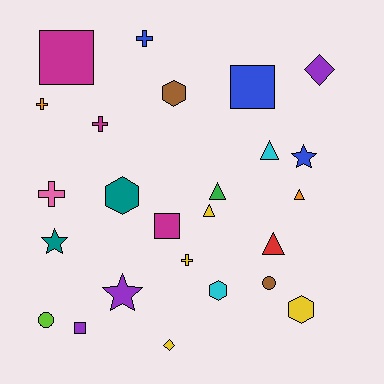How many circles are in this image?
There are 2 circles.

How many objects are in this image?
There are 25 objects.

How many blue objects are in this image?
There are 3 blue objects.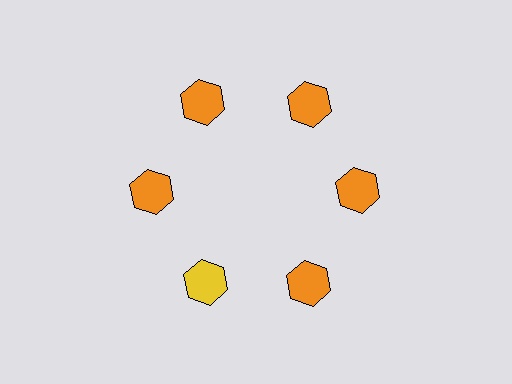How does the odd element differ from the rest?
It has a different color: yellow instead of orange.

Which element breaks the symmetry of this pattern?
The yellow hexagon at roughly the 7 o'clock position breaks the symmetry. All other shapes are orange hexagons.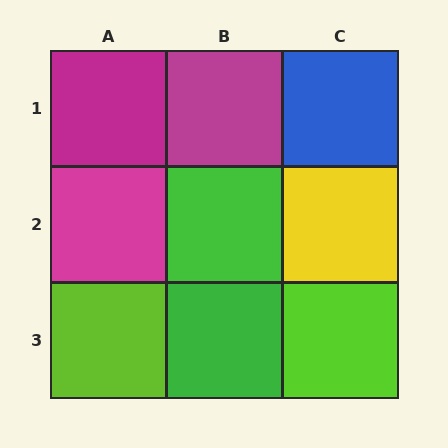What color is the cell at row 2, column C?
Yellow.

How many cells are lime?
2 cells are lime.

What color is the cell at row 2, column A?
Magenta.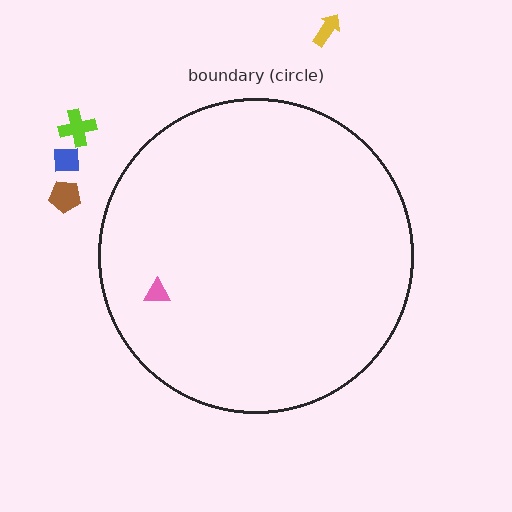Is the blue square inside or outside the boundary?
Outside.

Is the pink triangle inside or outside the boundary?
Inside.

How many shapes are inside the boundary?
1 inside, 4 outside.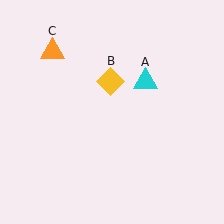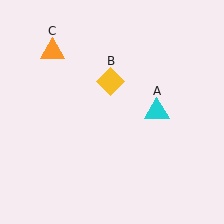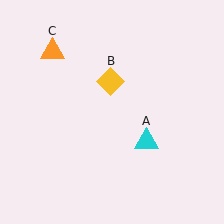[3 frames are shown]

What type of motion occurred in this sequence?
The cyan triangle (object A) rotated clockwise around the center of the scene.